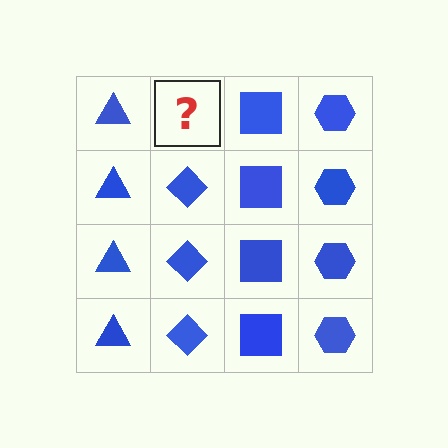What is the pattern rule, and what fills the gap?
The rule is that each column has a consistent shape. The gap should be filled with a blue diamond.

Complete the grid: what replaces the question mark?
The question mark should be replaced with a blue diamond.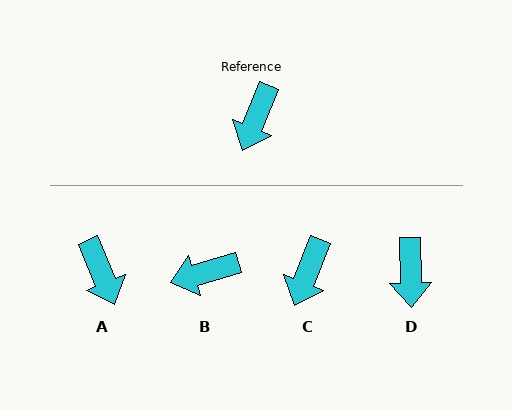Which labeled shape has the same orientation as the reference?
C.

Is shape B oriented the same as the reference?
No, it is off by about 52 degrees.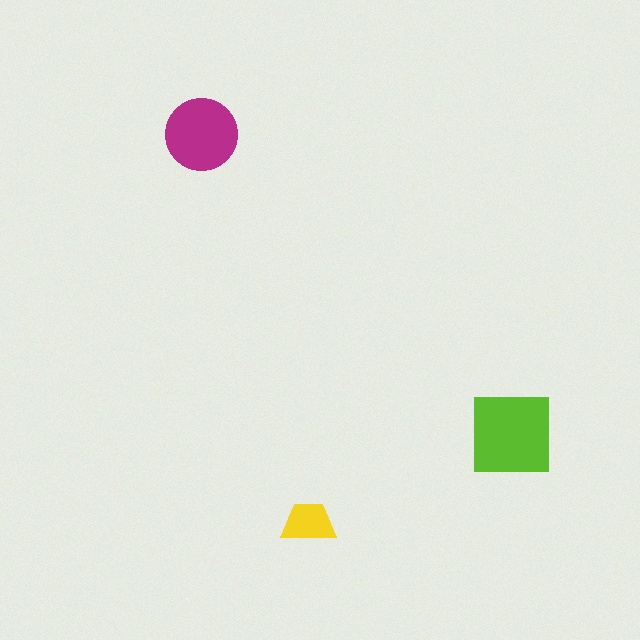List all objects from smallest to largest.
The yellow trapezoid, the magenta circle, the lime square.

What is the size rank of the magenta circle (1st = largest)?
2nd.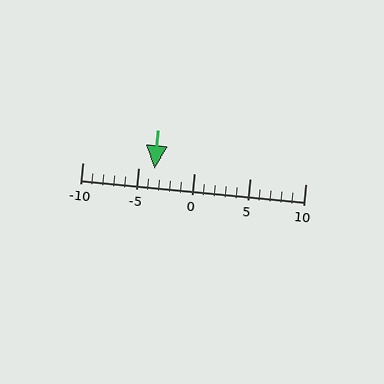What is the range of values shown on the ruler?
The ruler shows values from -10 to 10.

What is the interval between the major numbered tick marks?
The major tick marks are spaced 5 units apart.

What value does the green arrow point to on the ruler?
The green arrow points to approximately -4.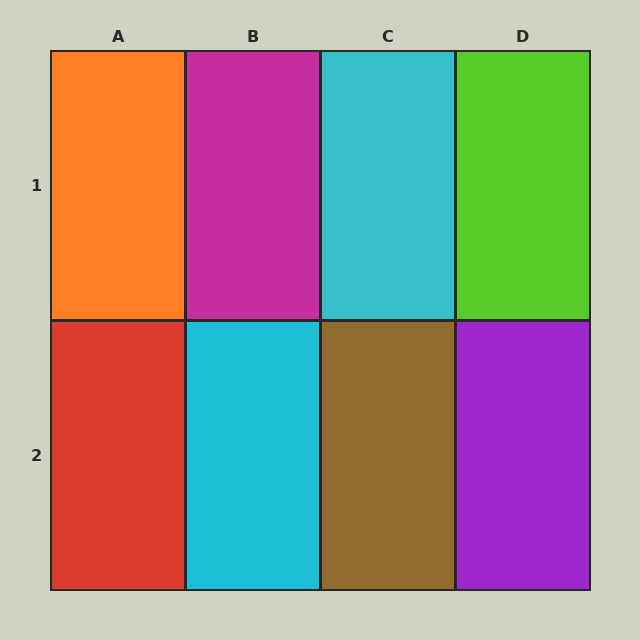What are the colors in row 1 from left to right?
Orange, magenta, cyan, lime.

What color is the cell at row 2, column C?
Brown.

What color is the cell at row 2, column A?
Red.